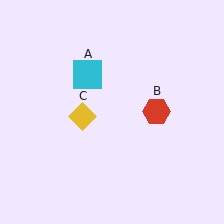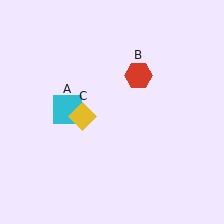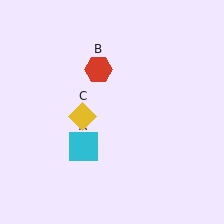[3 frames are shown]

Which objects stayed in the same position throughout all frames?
Yellow diamond (object C) remained stationary.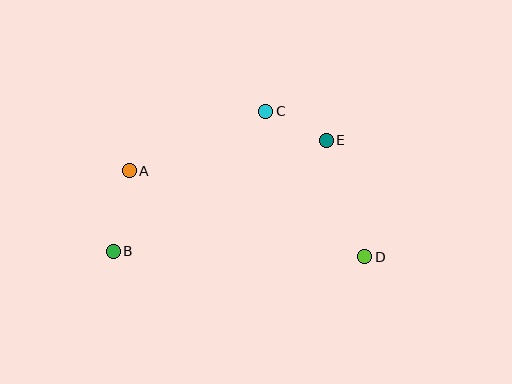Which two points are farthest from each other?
Points B and D are farthest from each other.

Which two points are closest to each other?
Points C and E are closest to each other.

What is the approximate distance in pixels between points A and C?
The distance between A and C is approximately 149 pixels.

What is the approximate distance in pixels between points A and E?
The distance between A and E is approximately 199 pixels.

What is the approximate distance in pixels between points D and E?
The distance between D and E is approximately 123 pixels.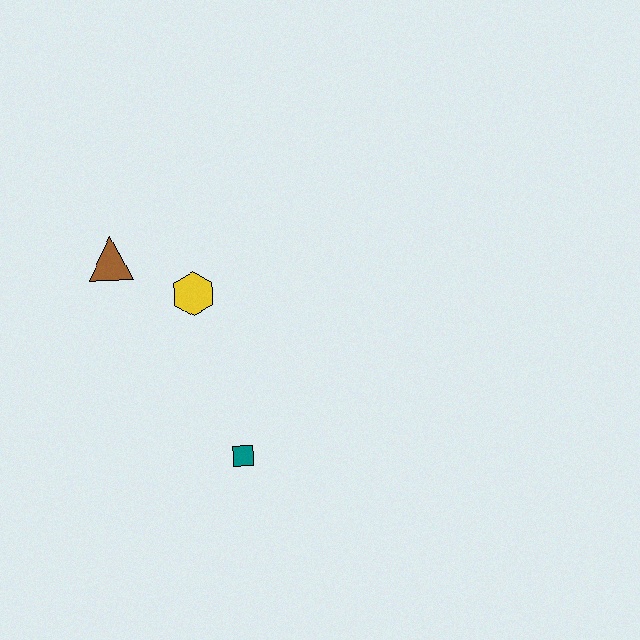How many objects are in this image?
There are 3 objects.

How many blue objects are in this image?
There are no blue objects.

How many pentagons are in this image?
There are no pentagons.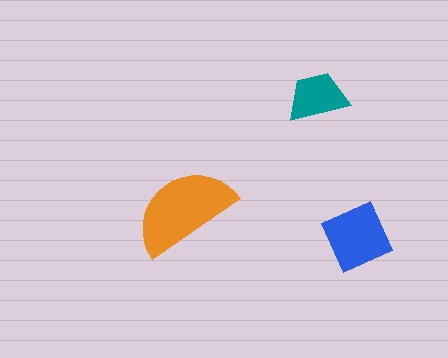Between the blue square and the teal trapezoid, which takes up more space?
The blue square.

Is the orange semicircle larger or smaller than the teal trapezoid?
Larger.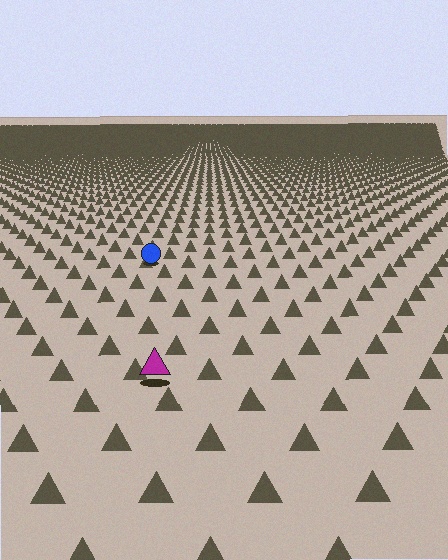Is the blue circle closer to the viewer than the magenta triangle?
No. The magenta triangle is closer — you can tell from the texture gradient: the ground texture is coarser near it.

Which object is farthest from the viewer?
The blue circle is farthest from the viewer. It appears smaller and the ground texture around it is denser.